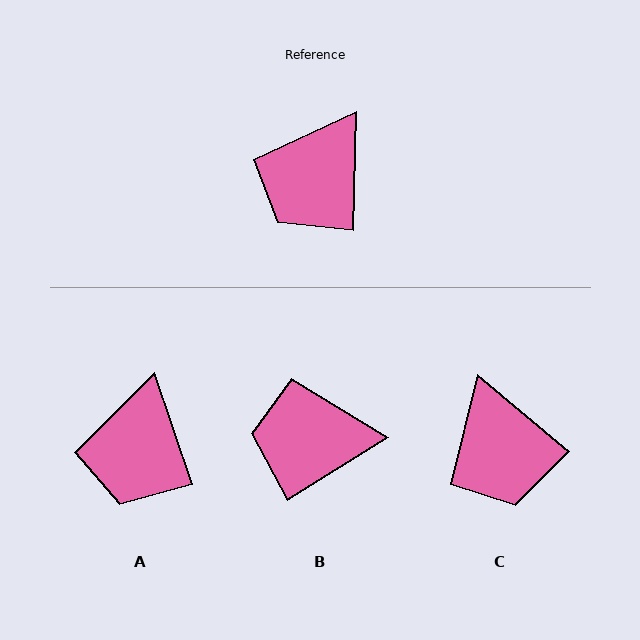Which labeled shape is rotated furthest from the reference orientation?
B, about 56 degrees away.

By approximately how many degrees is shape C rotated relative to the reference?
Approximately 51 degrees counter-clockwise.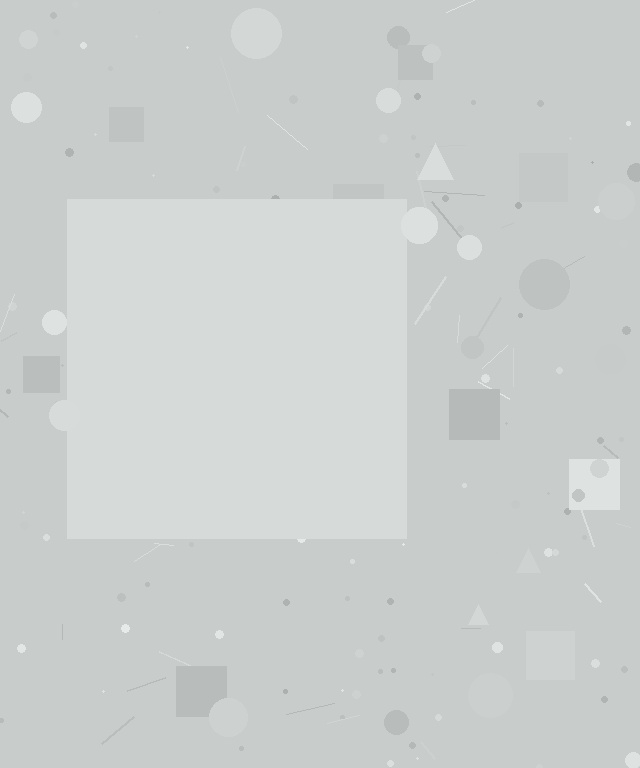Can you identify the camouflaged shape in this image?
The camouflaged shape is a square.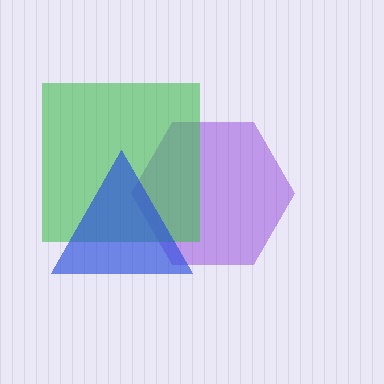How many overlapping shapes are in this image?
There are 3 overlapping shapes in the image.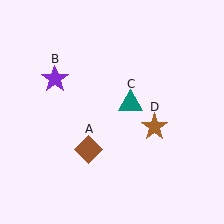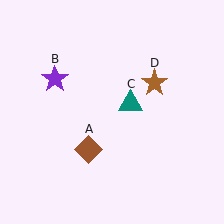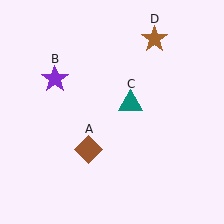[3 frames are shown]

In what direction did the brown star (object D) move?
The brown star (object D) moved up.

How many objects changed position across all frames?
1 object changed position: brown star (object D).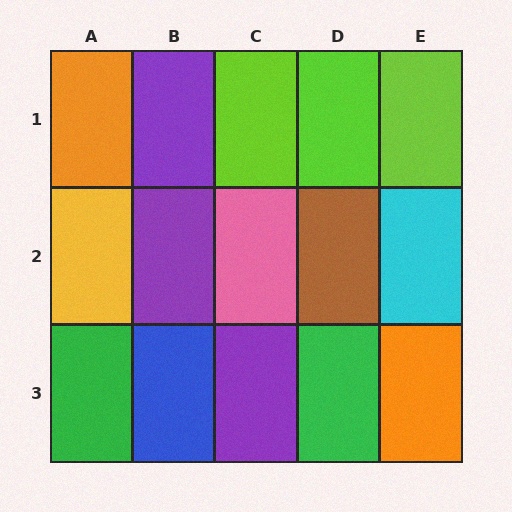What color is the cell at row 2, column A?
Yellow.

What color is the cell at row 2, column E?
Cyan.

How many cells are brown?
1 cell is brown.